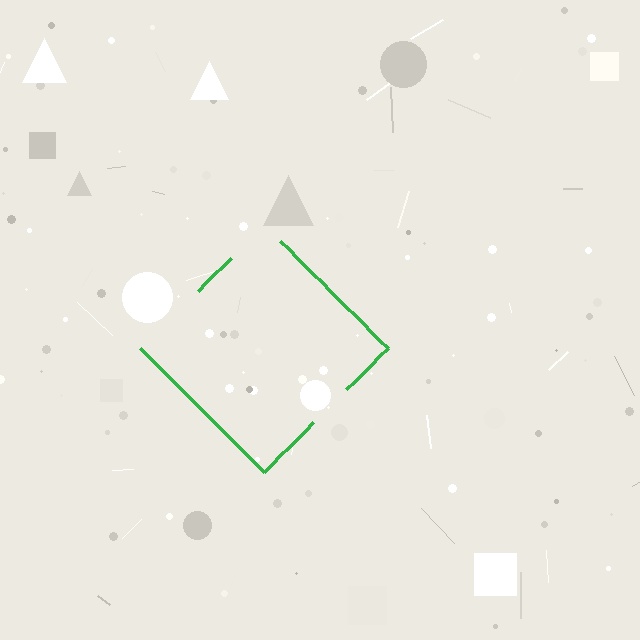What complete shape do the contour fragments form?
The contour fragments form a diamond.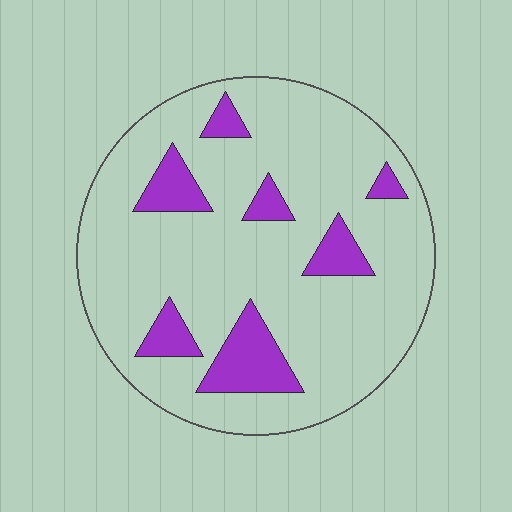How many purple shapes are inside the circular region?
7.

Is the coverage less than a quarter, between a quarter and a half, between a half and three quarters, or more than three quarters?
Less than a quarter.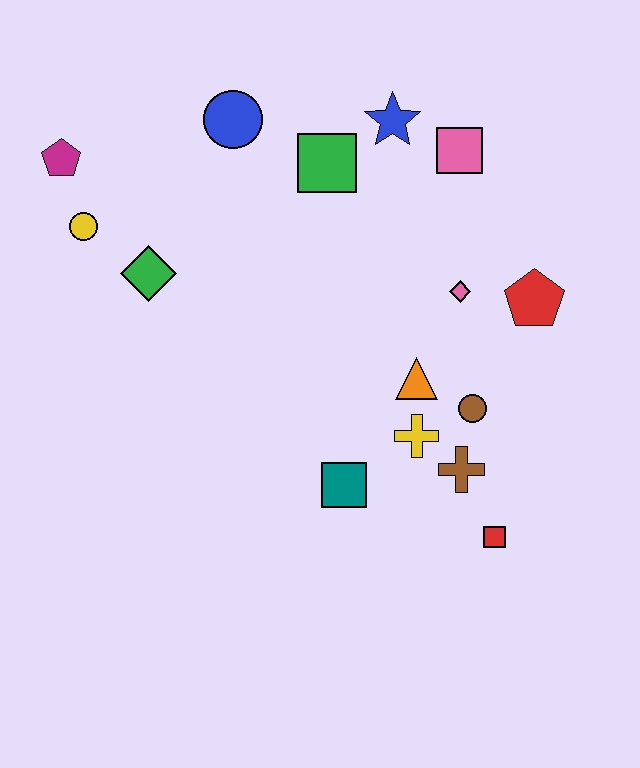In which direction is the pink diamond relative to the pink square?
The pink diamond is below the pink square.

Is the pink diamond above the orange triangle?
Yes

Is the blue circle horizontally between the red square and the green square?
No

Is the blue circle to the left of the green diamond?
No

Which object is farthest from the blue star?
The red square is farthest from the blue star.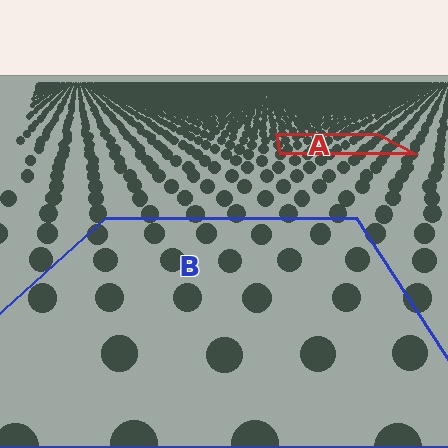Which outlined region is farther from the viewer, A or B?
Region A is farther from the viewer — the texture elements inside it appear smaller and more densely packed.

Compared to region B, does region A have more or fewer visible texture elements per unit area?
Region A has more texture elements per unit area — they are packed more densely because it is farther away.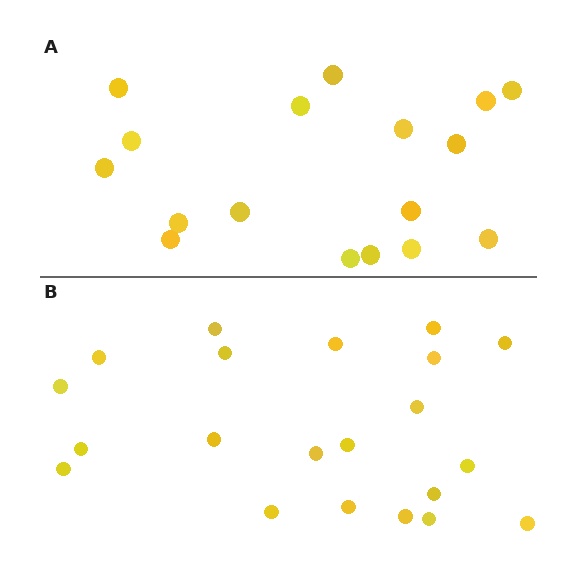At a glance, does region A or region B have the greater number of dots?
Region B (the bottom region) has more dots.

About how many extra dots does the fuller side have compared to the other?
Region B has about 4 more dots than region A.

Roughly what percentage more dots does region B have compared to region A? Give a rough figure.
About 25% more.